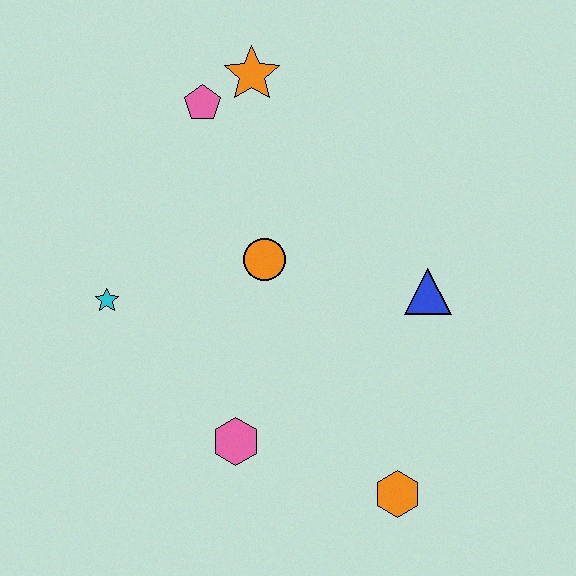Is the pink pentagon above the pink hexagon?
Yes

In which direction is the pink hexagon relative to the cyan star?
The pink hexagon is below the cyan star.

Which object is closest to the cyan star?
The orange circle is closest to the cyan star.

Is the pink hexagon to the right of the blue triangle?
No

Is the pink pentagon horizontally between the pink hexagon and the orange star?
No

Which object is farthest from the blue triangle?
The cyan star is farthest from the blue triangle.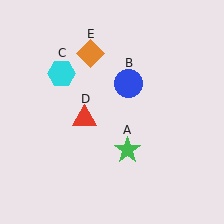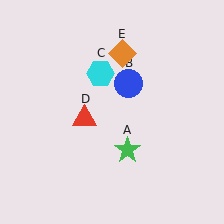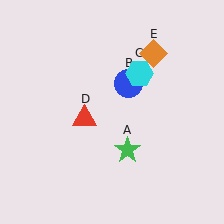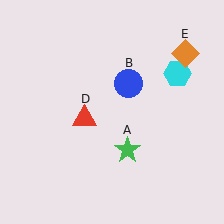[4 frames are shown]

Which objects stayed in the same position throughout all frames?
Green star (object A) and blue circle (object B) and red triangle (object D) remained stationary.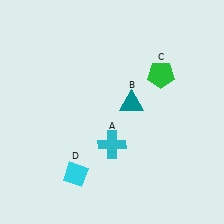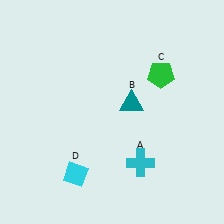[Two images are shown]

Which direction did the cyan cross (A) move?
The cyan cross (A) moved right.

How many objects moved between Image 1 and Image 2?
1 object moved between the two images.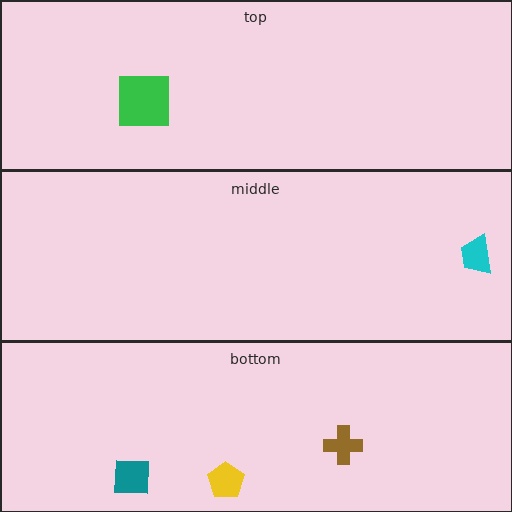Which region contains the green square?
The top region.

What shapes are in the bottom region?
The yellow pentagon, the teal square, the brown cross.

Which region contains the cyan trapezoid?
The middle region.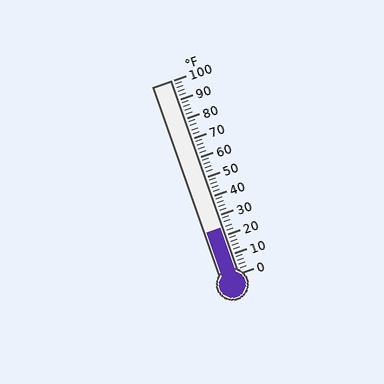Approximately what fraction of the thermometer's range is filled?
The thermometer is filled to approximately 25% of its range.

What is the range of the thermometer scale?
The thermometer scale ranges from 0°F to 100°F.